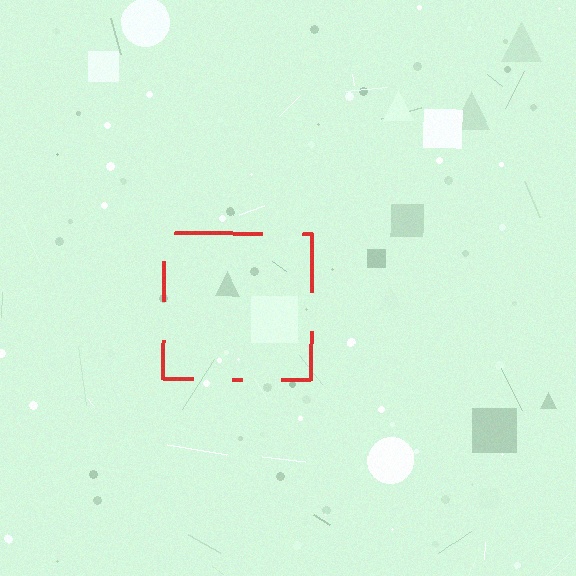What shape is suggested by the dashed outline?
The dashed outline suggests a square.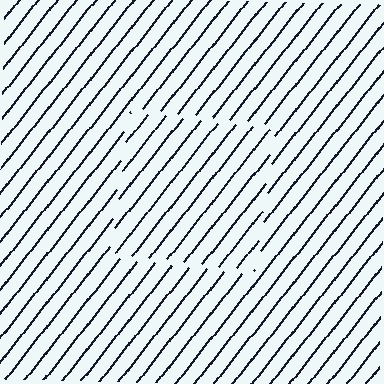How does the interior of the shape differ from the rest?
The interior of the shape contains the same grating, shifted by half a period — the contour is defined by the phase discontinuity where line-ends from the inner and outer gratings abut.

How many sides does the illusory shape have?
4 sides — the line-ends trace a square.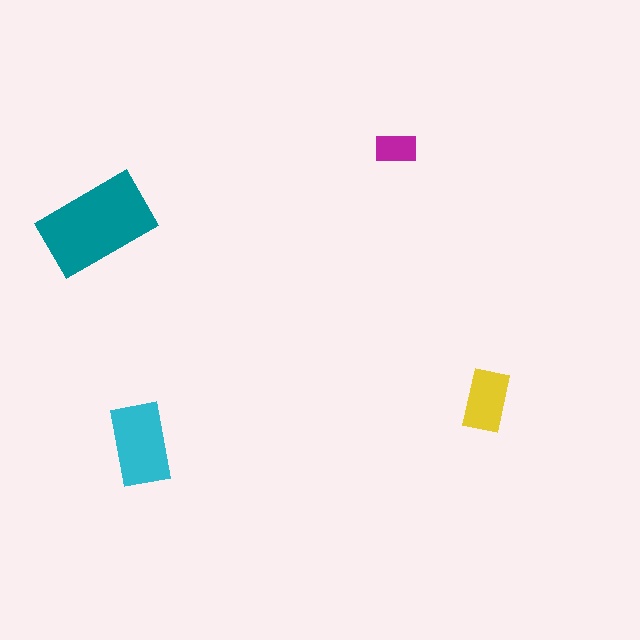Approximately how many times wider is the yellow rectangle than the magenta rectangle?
About 1.5 times wider.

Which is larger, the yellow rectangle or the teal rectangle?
The teal one.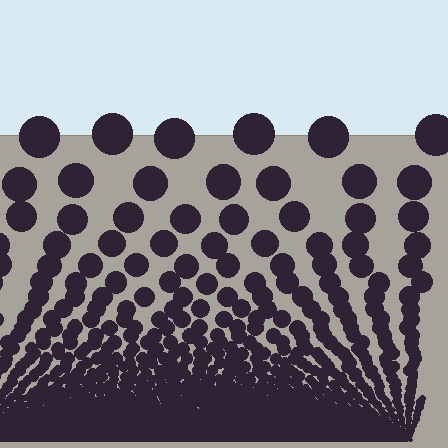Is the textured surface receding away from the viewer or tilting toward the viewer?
The surface appears to tilt toward the viewer. Texture elements get larger and sparser toward the top.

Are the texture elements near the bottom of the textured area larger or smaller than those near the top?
Smaller. The gradient is inverted — elements near the bottom are smaller and denser.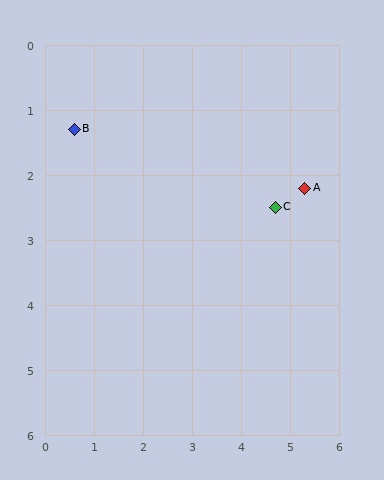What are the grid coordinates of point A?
Point A is at approximately (5.3, 2.2).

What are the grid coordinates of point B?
Point B is at approximately (0.6, 1.3).